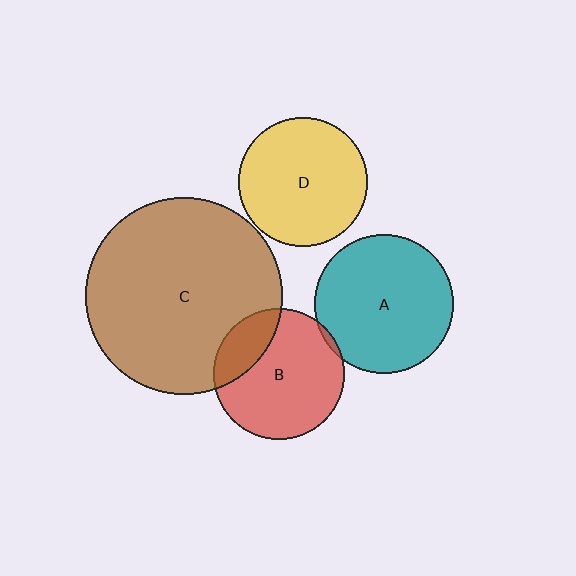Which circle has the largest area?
Circle C (brown).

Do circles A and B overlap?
Yes.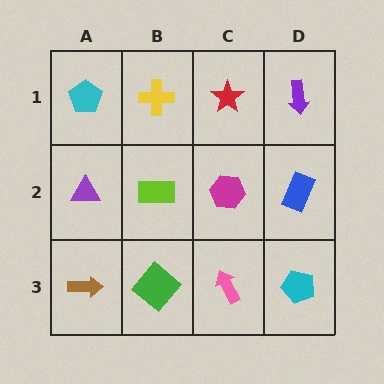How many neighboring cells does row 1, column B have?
3.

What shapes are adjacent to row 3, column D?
A blue rectangle (row 2, column D), a pink arrow (row 3, column C).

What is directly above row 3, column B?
A lime rectangle.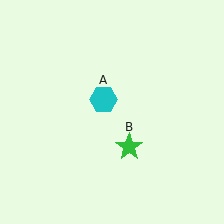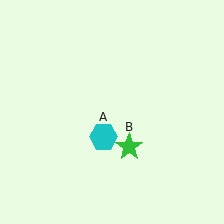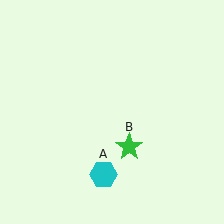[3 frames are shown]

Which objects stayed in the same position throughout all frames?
Green star (object B) remained stationary.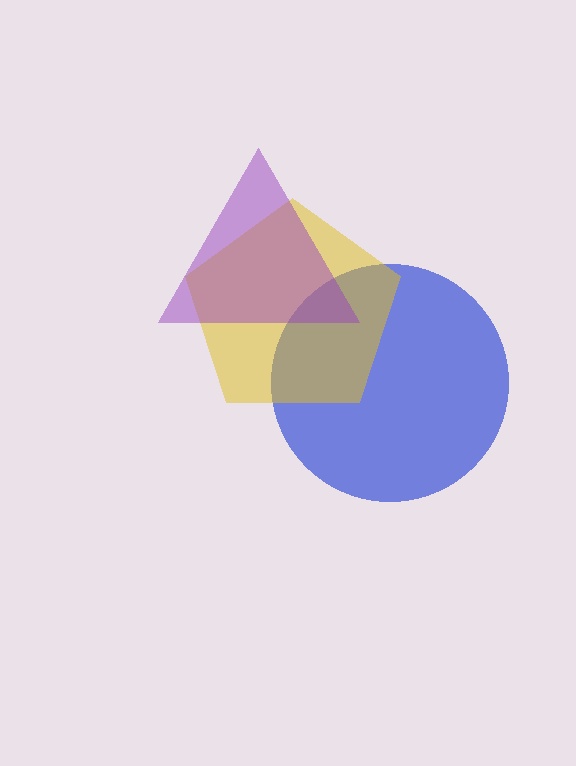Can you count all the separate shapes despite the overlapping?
Yes, there are 3 separate shapes.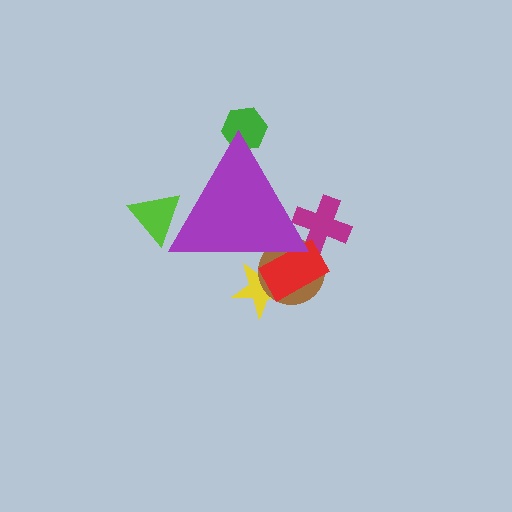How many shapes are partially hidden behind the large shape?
6 shapes are partially hidden.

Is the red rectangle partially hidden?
Yes, the red rectangle is partially hidden behind the purple triangle.